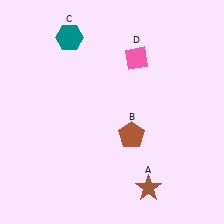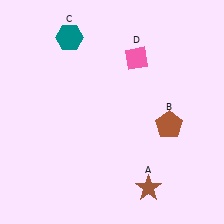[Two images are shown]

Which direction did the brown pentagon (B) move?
The brown pentagon (B) moved right.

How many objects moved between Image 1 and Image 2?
1 object moved between the two images.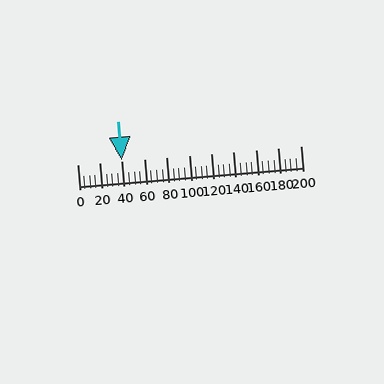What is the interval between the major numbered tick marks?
The major tick marks are spaced 20 units apart.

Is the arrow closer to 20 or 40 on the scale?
The arrow is closer to 40.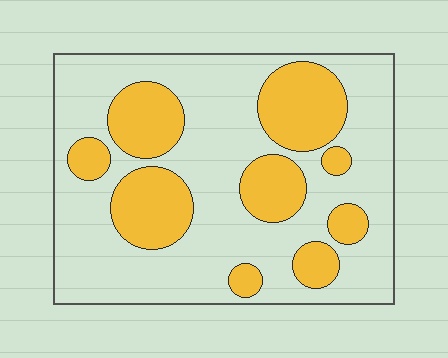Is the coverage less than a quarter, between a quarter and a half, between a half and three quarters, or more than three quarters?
Between a quarter and a half.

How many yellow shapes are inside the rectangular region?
9.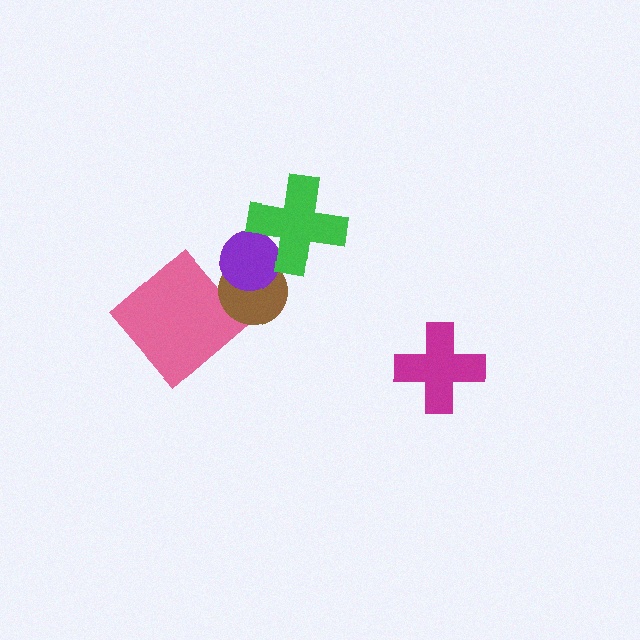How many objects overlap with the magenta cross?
0 objects overlap with the magenta cross.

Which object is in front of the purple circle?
The green cross is in front of the purple circle.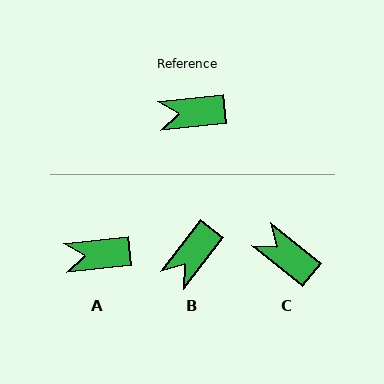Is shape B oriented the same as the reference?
No, it is off by about 47 degrees.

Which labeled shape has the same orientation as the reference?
A.